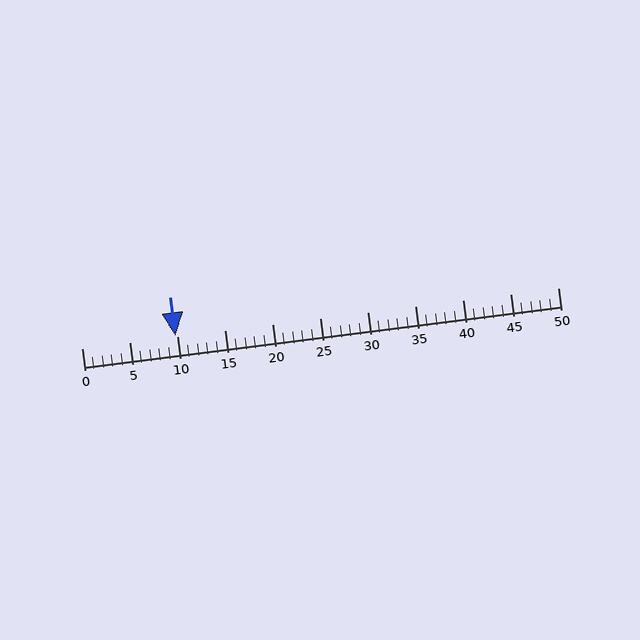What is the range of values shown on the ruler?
The ruler shows values from 0 to 50.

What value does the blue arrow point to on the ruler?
The blue arrow points to approximately 10.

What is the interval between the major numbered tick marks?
The major tick marks are spaced 5 units apart.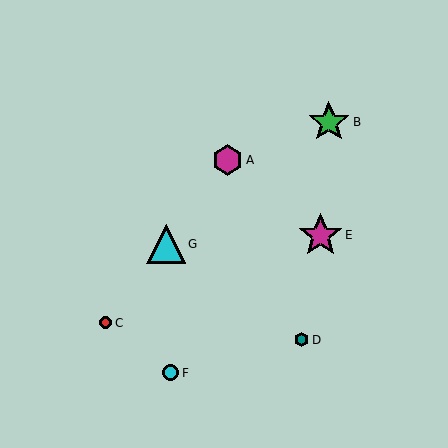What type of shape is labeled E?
Shape E is a magenta star.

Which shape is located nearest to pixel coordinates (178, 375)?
The cyan circle (labeled F) at (171, 373) is nearest to that location.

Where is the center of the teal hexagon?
The center of the teal hexagon is at (302, 340).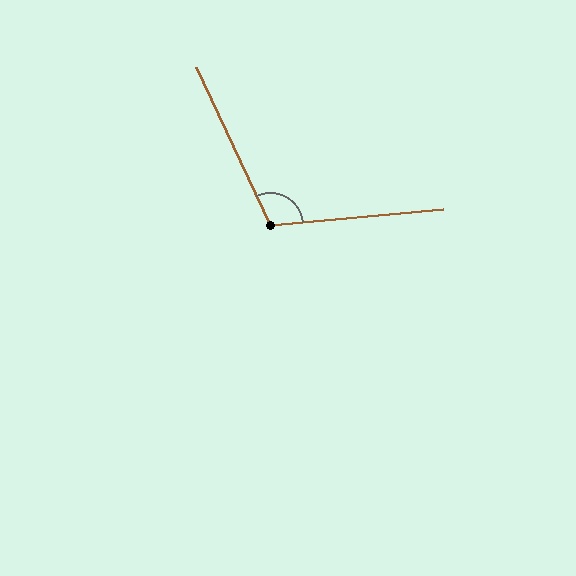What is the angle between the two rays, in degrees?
Approximately 110 degrees.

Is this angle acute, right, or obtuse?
It is obtuse.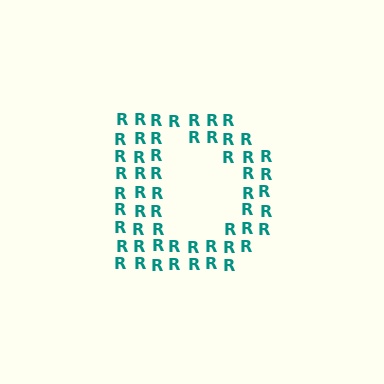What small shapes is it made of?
It is made of small letter R's.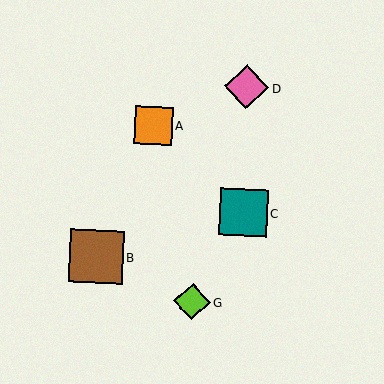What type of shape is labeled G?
Shape G is a lime diamond.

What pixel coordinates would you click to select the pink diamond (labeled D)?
Click at (247, 87) to select the pink diamond D.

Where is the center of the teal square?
The center of the teal square is at (244, 213).